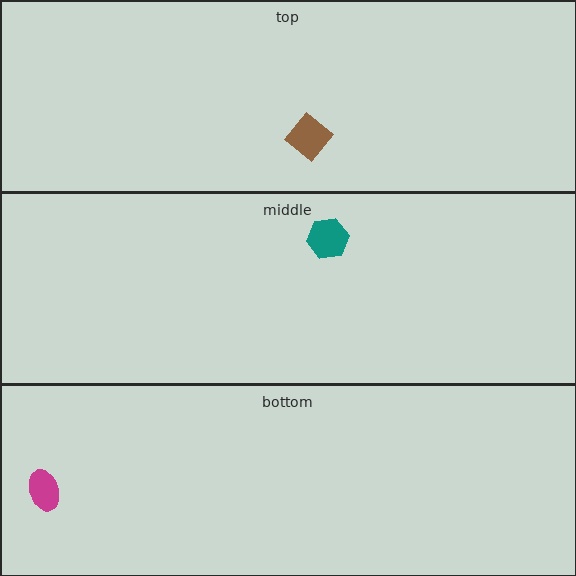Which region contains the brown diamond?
The top region.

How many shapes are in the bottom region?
1.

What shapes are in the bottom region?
The magenta ellipse.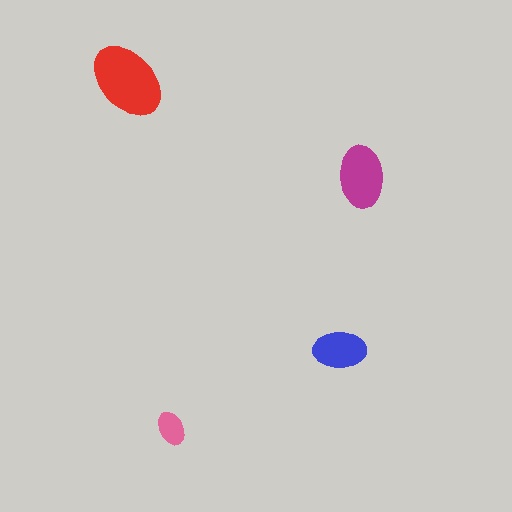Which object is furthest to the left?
The red ellipse is leftmost.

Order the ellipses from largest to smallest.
the red one, the magenta one, the blue one, the pink one.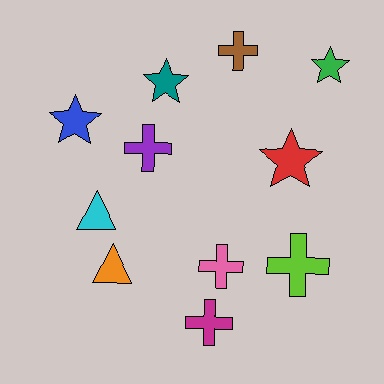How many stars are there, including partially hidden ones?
There are 4 stars.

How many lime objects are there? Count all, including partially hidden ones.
There is 1 lime object.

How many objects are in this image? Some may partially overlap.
There are 11 objects.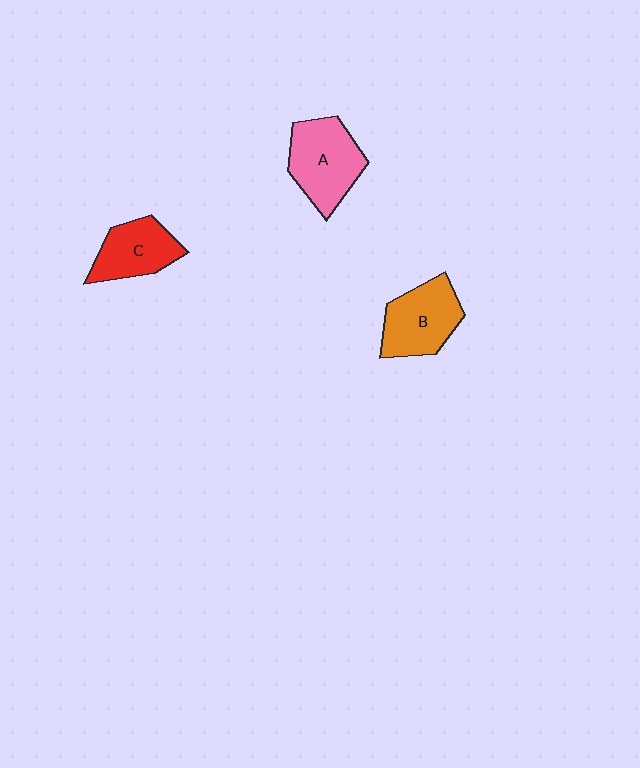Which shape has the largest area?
Shape A (pink).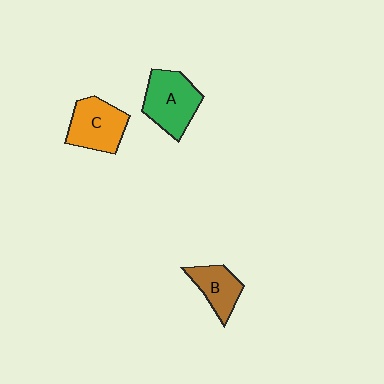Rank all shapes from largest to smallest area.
From largest to smallest: A (green), C (orange), B (brown).